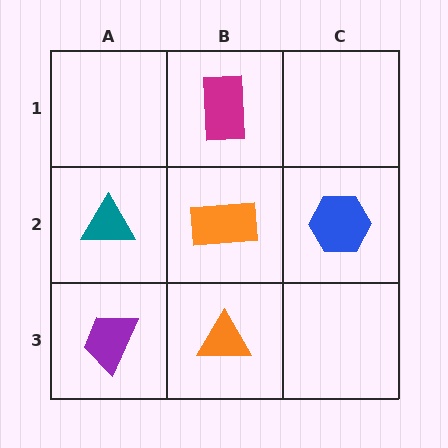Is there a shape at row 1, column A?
No, that cell is empty.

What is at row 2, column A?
A teal triangle.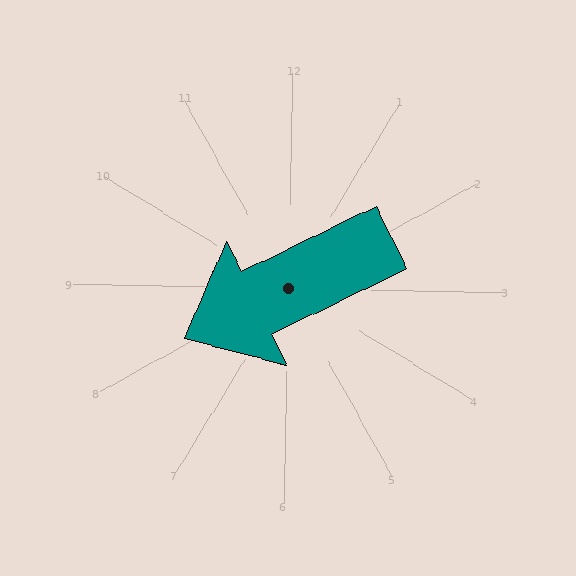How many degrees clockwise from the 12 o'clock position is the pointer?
Approximately 243 degrees.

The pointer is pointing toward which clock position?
Roughly 8 o'clock.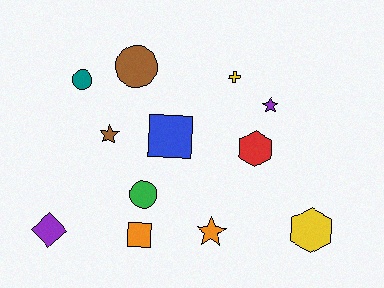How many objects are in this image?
There are 12 objects.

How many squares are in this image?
There are 2 squares.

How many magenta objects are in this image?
There are no magenta objects.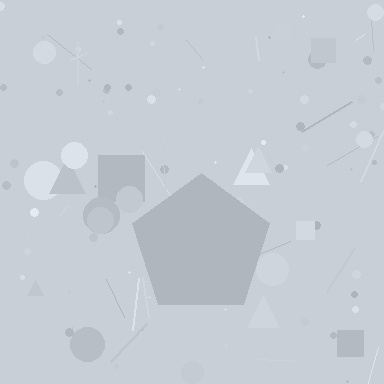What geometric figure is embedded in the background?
A pentagon is embedded in the background.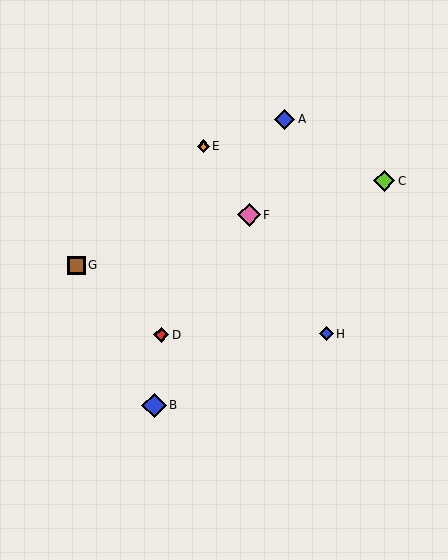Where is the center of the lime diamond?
The center of the lime diamond is at (384, 181).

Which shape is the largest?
The blue diamond (labeled B) is the largest.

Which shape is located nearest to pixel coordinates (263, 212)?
The pink diamond (labeled F) at (249, 215) is nearest to that location.